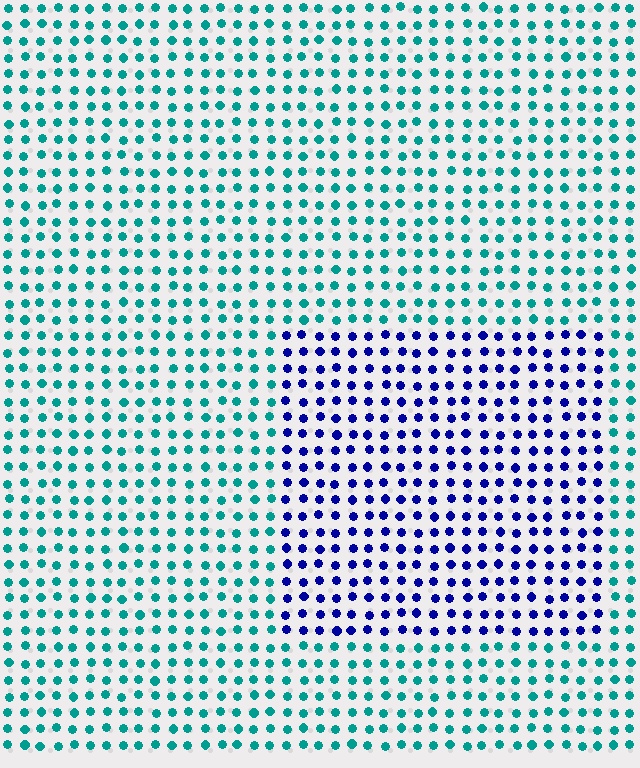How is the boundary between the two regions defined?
The boundary is defined purely by a slight shift in hue (about 64 degrees). Spacing, size, and orientation are identical on both sides.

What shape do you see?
I see a rectangle.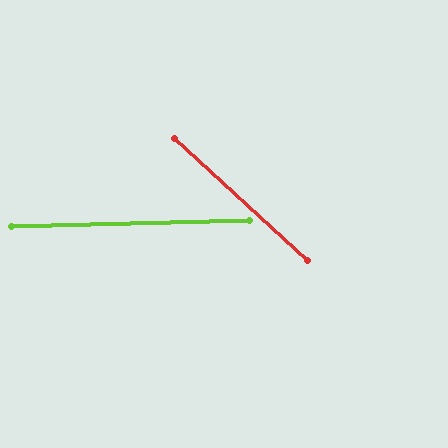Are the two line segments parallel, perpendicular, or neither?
Neither parallel nor perpendicular — they differ by about 44°.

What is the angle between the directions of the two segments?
Approximately 44 degrees.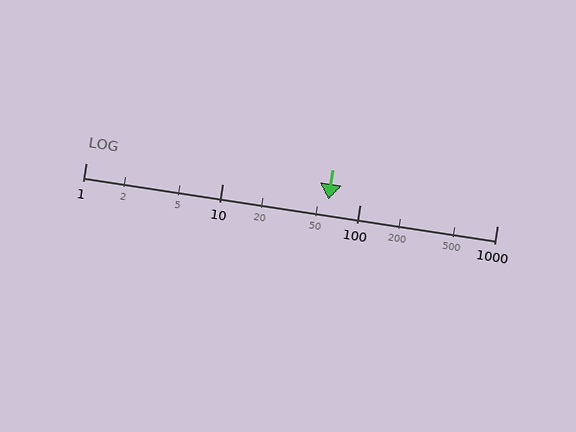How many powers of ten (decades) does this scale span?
The scale spans 3 decades, from 1 to 1000.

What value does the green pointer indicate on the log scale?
The pointer indicates approximately 59.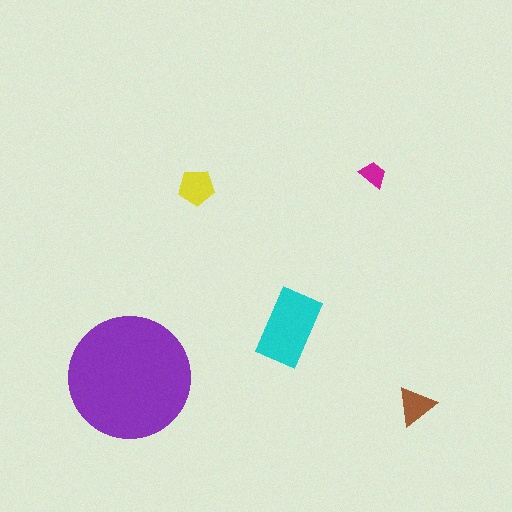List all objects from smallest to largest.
The magenta trapezoid, the brown triangle, the yellow pentagon, the cyan rectangle, the purple circle.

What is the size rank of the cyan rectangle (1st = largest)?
2nd.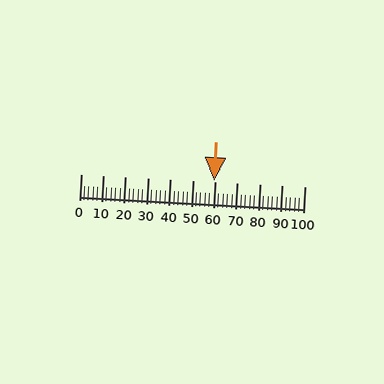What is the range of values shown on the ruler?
The ruler shows values from 0 to 100.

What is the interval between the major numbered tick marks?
The major tick marks are spaced 10 units apart.